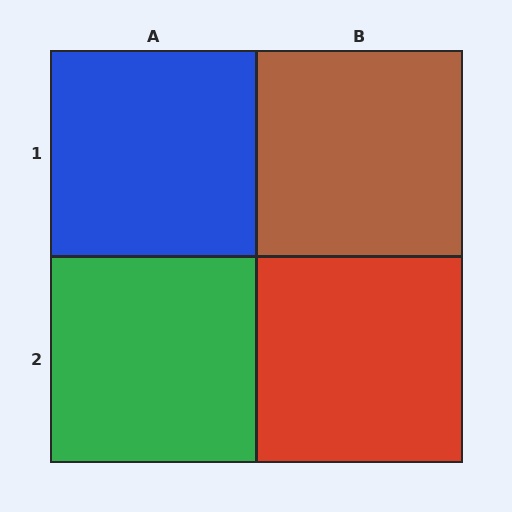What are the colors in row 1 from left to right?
Blue, brown.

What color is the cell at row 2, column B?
Red.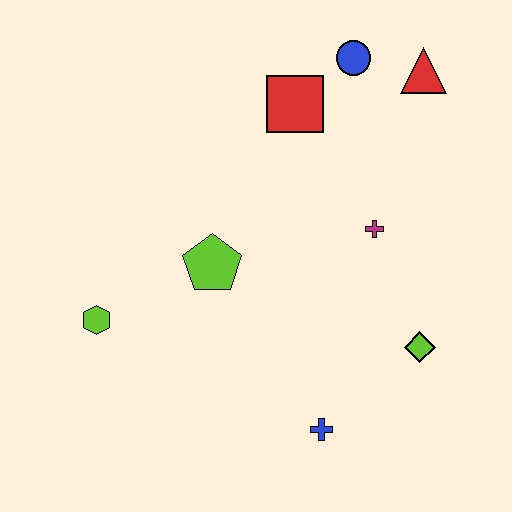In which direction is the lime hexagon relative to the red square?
The lime hexagon is below the red square.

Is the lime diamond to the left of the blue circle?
No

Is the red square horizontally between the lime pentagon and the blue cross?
Yes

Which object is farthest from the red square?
The blue cross is farthest from the red square.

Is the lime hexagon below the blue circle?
Yes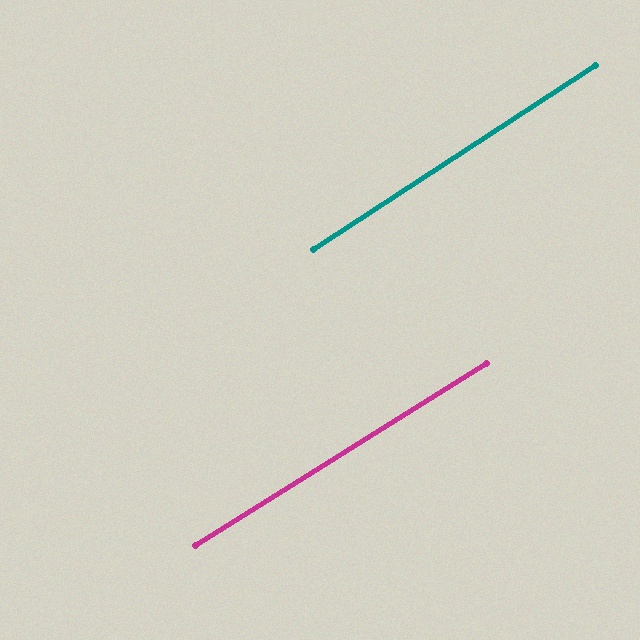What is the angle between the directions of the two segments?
Approximately 1 degree.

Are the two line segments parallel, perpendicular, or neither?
Parallel — their directions differ by only 1.1°.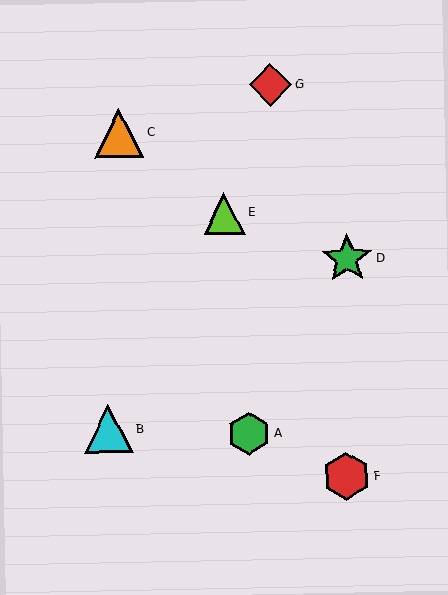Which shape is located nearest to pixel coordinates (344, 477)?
The red hexagon (labeled F) at (346, 476) is nearest to that location.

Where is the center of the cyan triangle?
The center of the cyan triangle is at (108, 429).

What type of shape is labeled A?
Shape A is a green hexagon.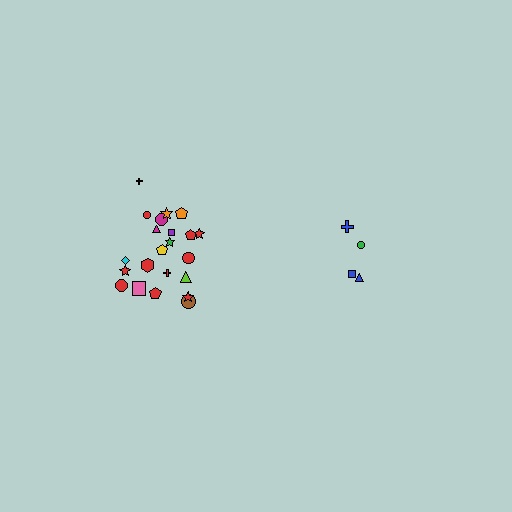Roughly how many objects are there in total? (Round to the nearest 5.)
Roughly 25 objects in total.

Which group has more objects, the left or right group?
The left group.